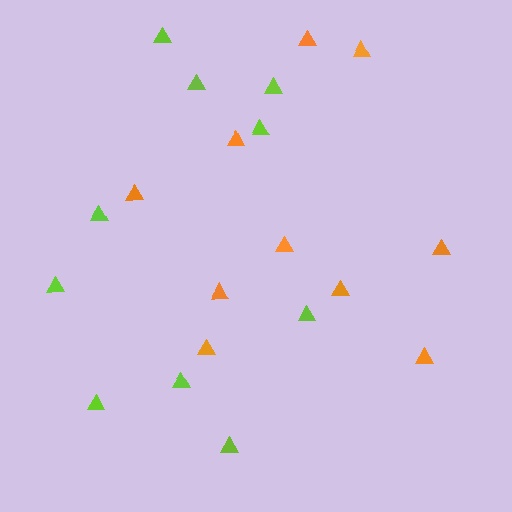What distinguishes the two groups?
There are 2 groups: one group of lime triangles (10) and one group of orange triangles (10).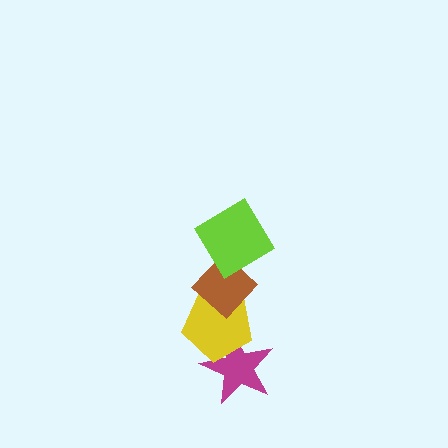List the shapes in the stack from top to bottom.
From top to bottom: the lime diamond, the brown diamond, the yellow pentagon, the magenta star.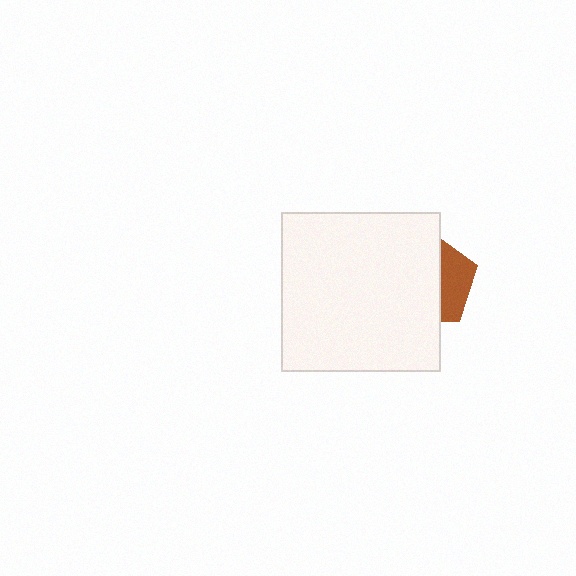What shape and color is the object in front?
The object in front is a white square.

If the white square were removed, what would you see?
You would see the complete brown pentagon.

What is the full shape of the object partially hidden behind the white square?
The partially hidden object is a brown pentagon.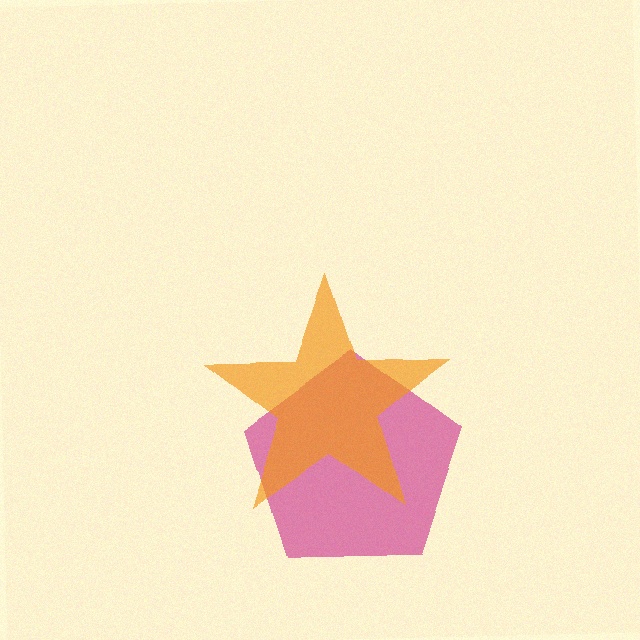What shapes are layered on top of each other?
The layered shapes are: a magenta pentagon, an orange star.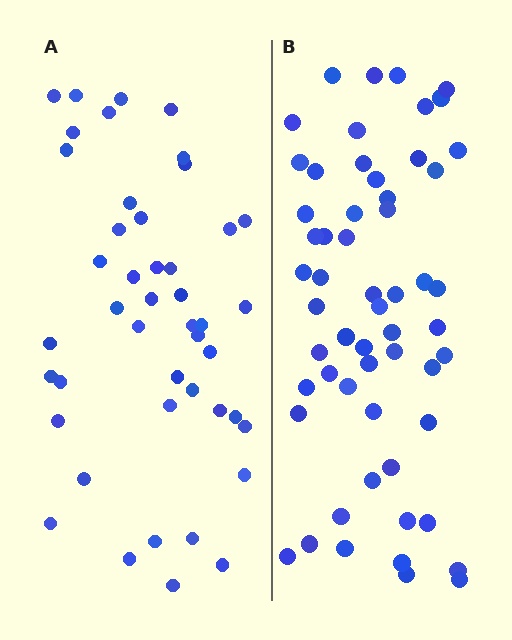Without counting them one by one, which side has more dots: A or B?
Region B (the right region) has more dots.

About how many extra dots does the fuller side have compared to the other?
Region B has roughly 12 or so more dots than region A.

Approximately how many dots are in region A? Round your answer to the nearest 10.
About 40 dots. (The exact count is 45, which rounds to 40.)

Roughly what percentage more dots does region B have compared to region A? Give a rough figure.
About 25% more.